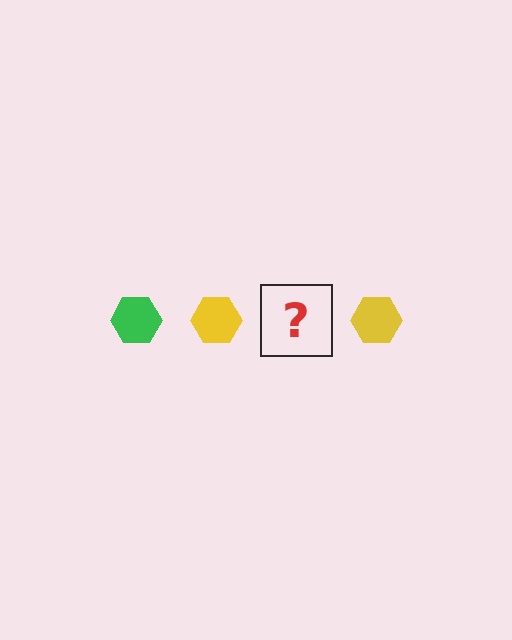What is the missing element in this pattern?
The missing element is a green hexagon.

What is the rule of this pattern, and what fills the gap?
The rule is that the pattern cycles through green, yellow hexagons. The gap should be filled with a green hexagon.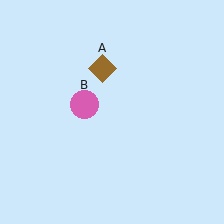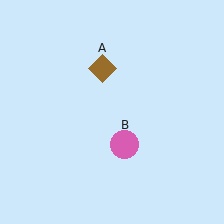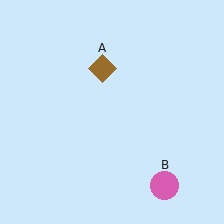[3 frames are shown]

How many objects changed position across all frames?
1 object changed position: pink circle (object B).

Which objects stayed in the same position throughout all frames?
Brown diamond (object A) remained stationary.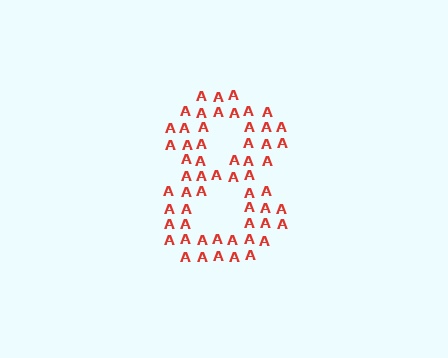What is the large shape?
The large shape is the digit 8.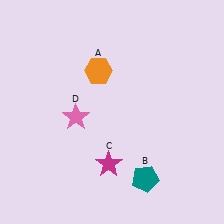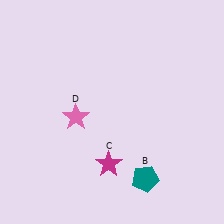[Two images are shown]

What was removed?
The orange hexagon (A) was removed in Image 2.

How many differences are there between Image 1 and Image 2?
There is 1 difference between the two images.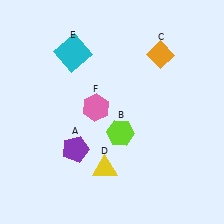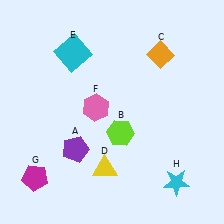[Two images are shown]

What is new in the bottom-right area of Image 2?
A cyan star (H) was added in the bottom-right area of Image 2.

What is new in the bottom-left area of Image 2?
A magenta pentagon (G) was added in the bottom-left area of Image 2.